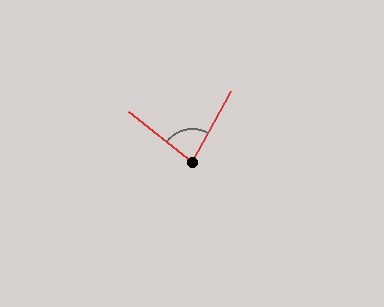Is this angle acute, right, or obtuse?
It is acute.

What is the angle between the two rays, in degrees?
Approximately 81 degrees.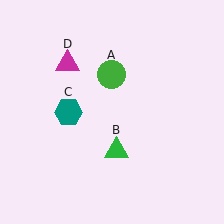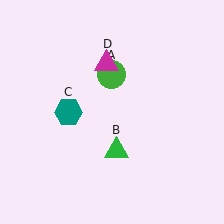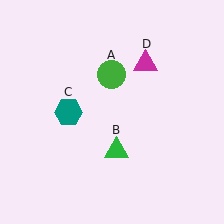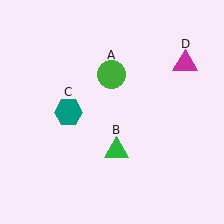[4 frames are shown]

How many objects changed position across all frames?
1 object changed position: magenta triangle (object D).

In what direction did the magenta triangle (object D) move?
The magenta triangle (object D) moved right.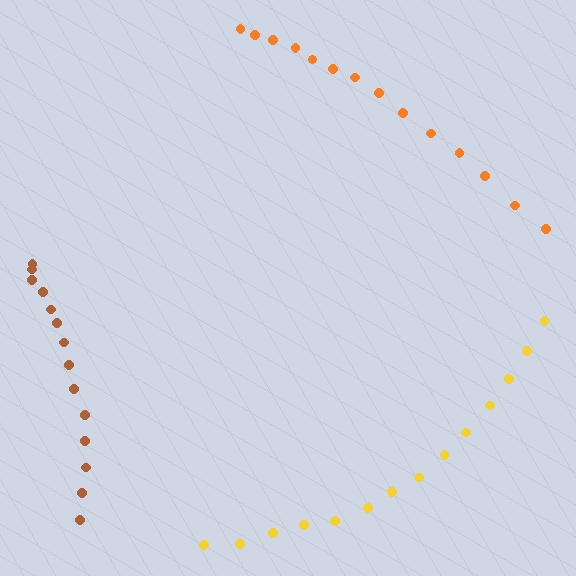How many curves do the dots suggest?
There are 3 distinct paths.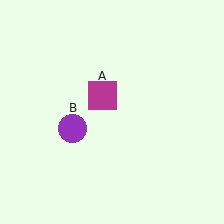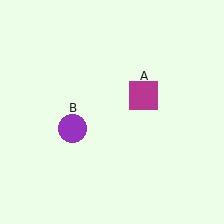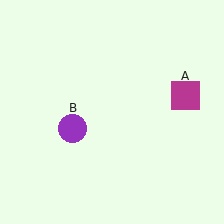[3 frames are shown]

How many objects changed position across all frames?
1 object changed position: magenta square (object A).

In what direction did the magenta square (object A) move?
The magenta square (object A) moved right.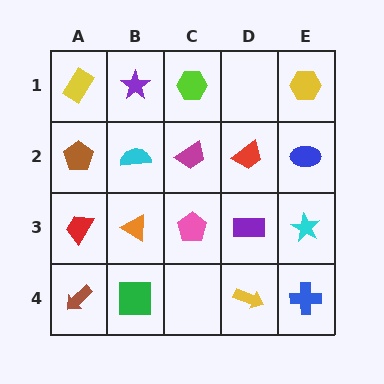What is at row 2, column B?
A cyan semicircle.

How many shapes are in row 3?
5 shapes.